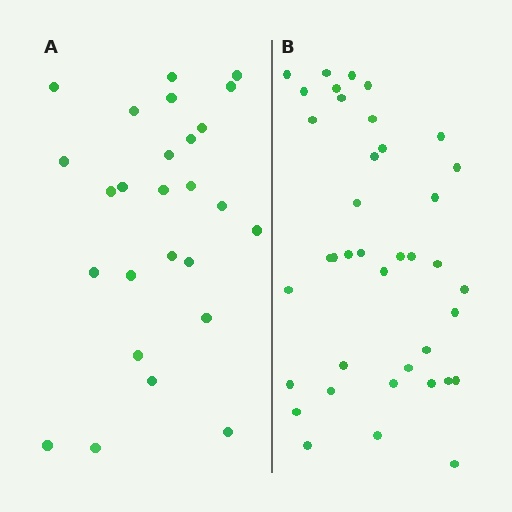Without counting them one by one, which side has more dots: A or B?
Region B (the right region) has more dots.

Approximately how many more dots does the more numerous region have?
Region B has approximately 15 more dots than region A.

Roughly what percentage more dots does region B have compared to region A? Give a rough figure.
About 50% more.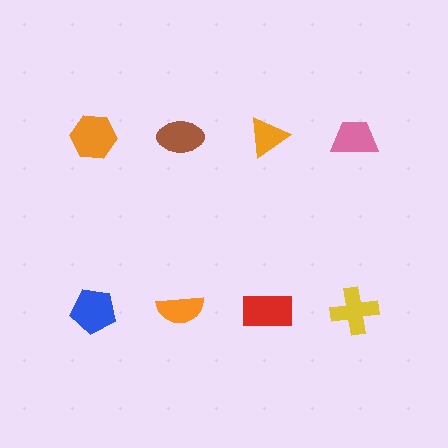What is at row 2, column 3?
A red rectangle.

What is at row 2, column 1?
A blue pentagon.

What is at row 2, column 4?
A yellow cross.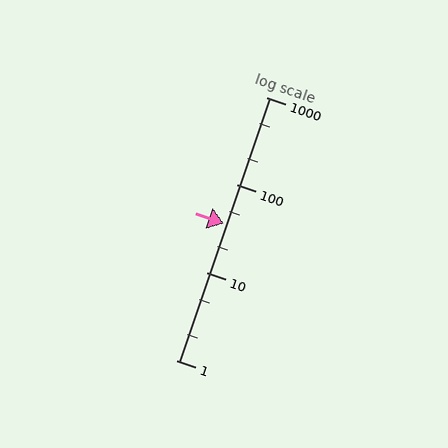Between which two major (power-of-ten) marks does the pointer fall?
The pointer is between 10 and 100.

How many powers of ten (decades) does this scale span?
The scale spans 3 decades, from 1 to 1000.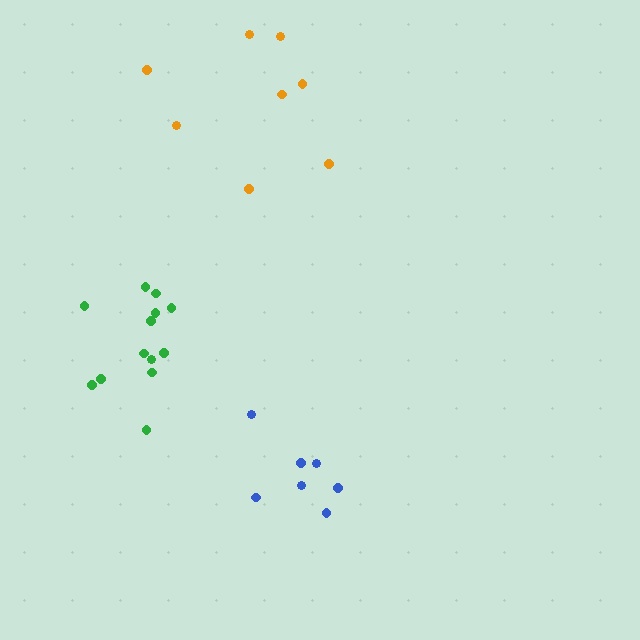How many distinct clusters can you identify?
There are 3 distinct clusters.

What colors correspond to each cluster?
The clusters are colored: blue, orange, green.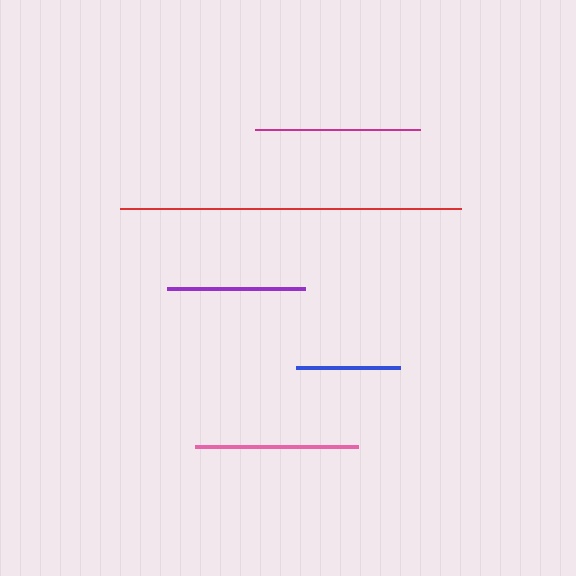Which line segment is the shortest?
The blue line is the shortest at approximately 104 pixels.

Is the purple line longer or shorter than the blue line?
The purple line is longer than the blue line.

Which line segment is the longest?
The red line is the longest at approximately 341 pixels.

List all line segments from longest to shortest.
From longest to shortest: red, magenta, pink, purple, blue.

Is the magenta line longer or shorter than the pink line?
The magenta line is longer than the pink line.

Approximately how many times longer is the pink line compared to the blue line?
The pink line is approximately 1.6 times the length of the blue line.